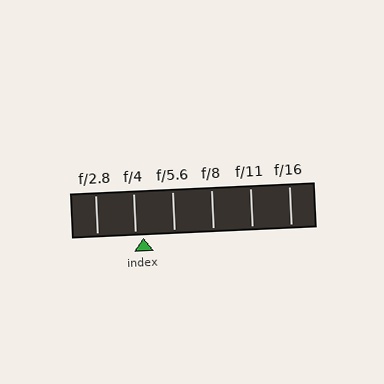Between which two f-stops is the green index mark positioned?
The index mark is between f/4 and f/5.6.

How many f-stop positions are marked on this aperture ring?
There are 6 f-stop positions marked.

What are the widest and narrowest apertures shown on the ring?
The widest aperture shown is f/2.8 and the narrowest is f/16.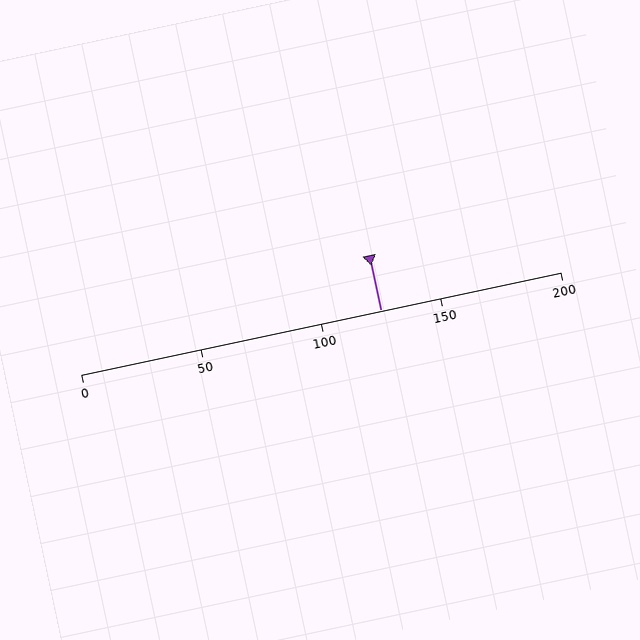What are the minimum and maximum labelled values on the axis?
The axis runs from 0 to 200.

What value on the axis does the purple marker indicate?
The marker indicates approximately 125.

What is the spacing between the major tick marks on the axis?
The major ticks are spaced 50 apart.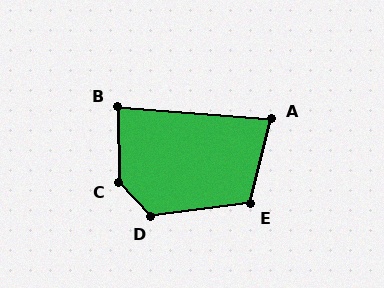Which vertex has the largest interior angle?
C, at approximately 137 degrees.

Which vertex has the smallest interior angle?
A, at approximately 81 degrees.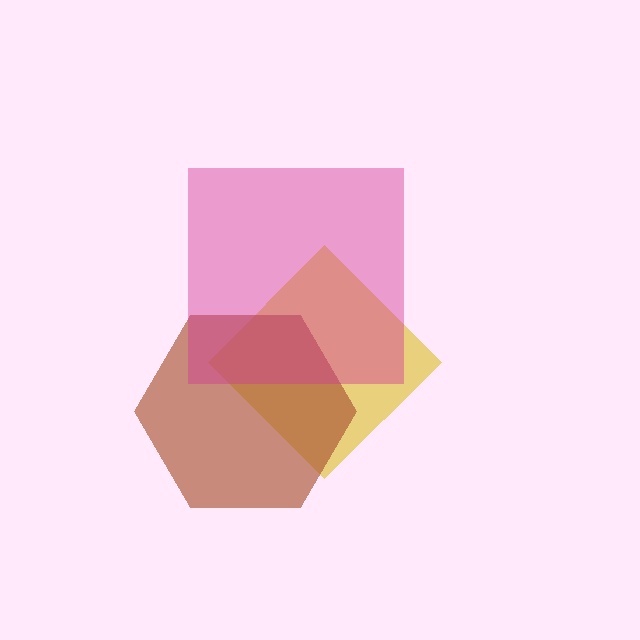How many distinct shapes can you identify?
There are 3 distinct shapes: a yellow diamond, a brown hexagon, a magenta square.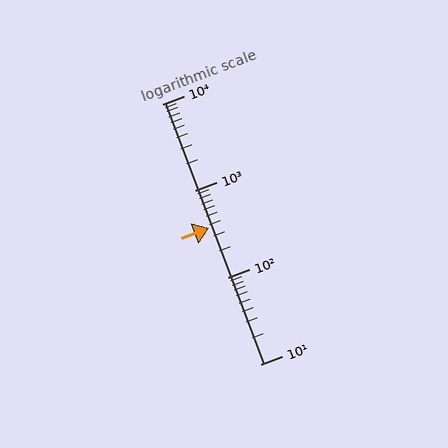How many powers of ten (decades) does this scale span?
The scale spans 3 decades, from 10 to 10000.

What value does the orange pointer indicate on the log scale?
The pointer indicates approximately 370.